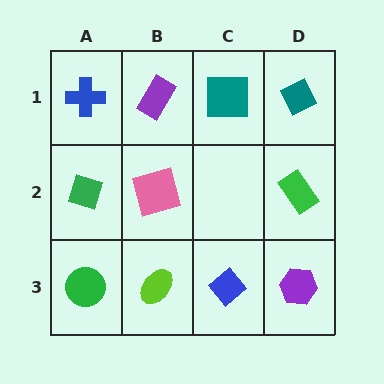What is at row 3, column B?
A lime ellipse.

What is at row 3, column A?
A green circle.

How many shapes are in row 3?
4 shapes.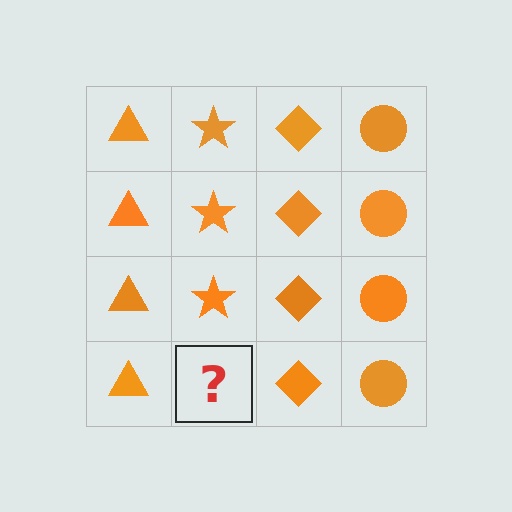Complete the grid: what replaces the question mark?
The question mark should be replaced with an orange star.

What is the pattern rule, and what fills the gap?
The rule is that each column has a consistent shape. The gap should be filled with an orange star.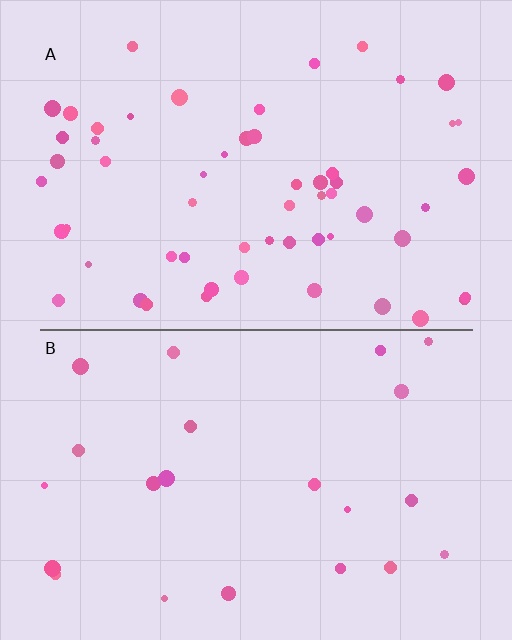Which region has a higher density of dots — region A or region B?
A (the top).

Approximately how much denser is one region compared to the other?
Approximately 2.6× — region A over region B.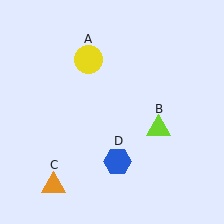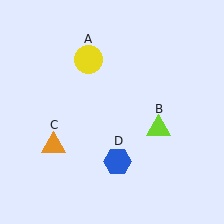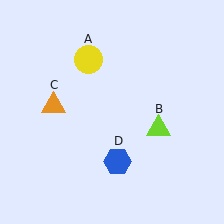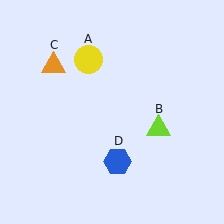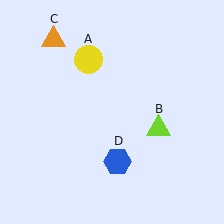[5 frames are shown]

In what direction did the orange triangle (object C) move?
The orange triangle (object C) moved up.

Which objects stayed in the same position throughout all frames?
Yellow circle (object A) and lime triangle (object B) and blue hexagon (object D) remained stationary.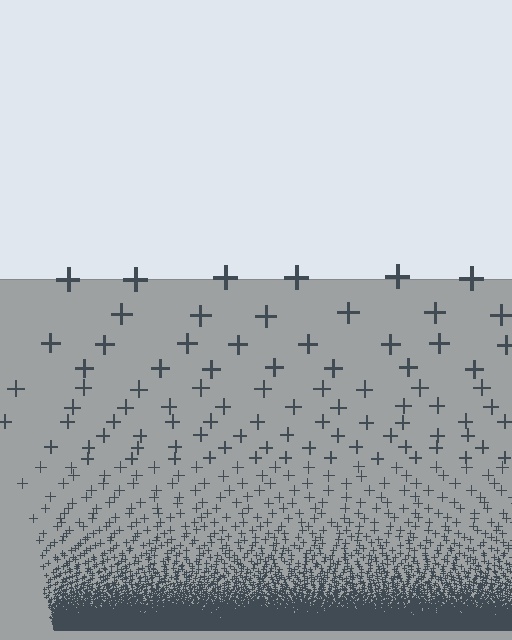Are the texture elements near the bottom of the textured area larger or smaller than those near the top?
Smaller. The gradient is inverted — elements near the bottom are smaller and denser.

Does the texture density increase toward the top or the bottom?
Density increases toward the bottom.